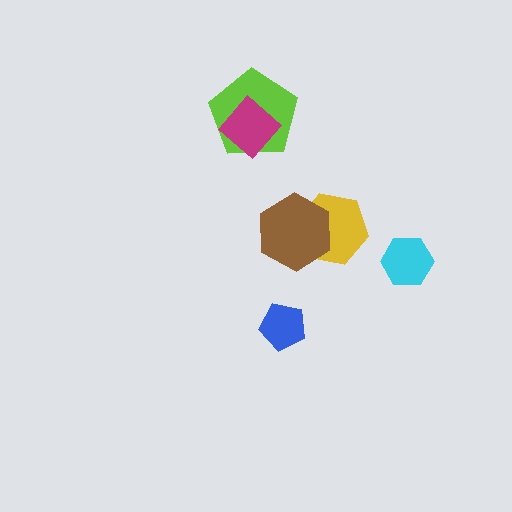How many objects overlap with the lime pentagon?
1 object overlaps with the lime pentagon.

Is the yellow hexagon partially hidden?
Yes, it is partially covered by another shape.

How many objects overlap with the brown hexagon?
1 object overlaps with the brown hexagon.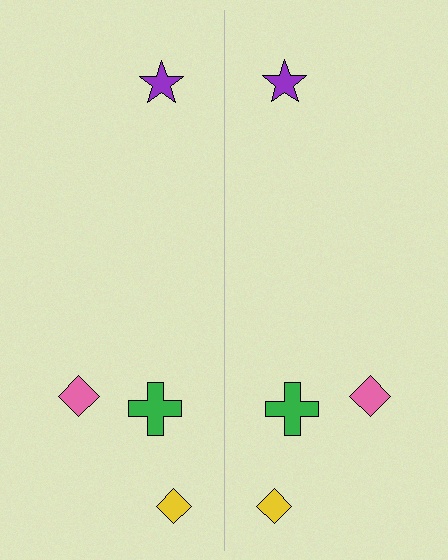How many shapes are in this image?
There are 8 shapes in this image.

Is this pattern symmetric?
Yes, this pattern has bilateral (reflection) symmetry.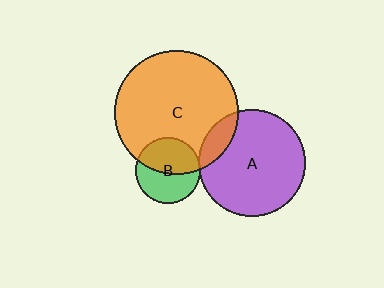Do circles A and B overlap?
Yes.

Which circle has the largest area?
Circle C (orange).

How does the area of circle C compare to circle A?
Approximately 1.4 times.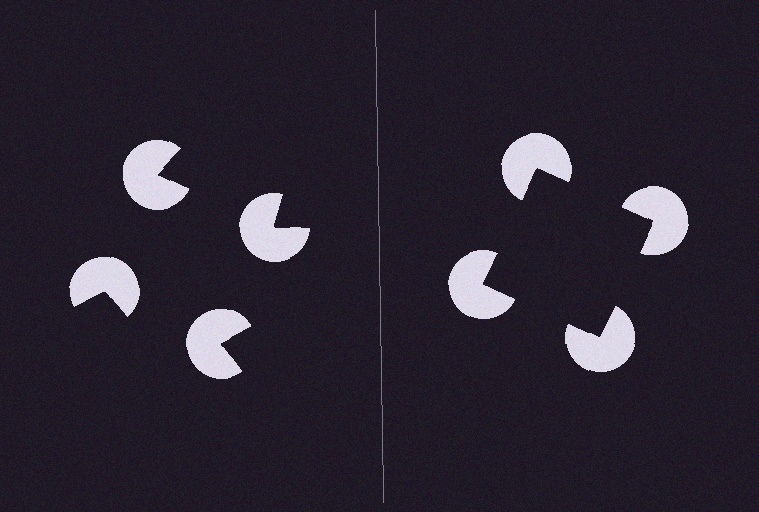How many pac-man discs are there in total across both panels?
8 — 4 on each side.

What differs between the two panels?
The pac-man discs are positioned identically on both sides; only the wedge orientations differ. On the right they align to a square; on the left they are misaligned.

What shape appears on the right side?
An illusory square.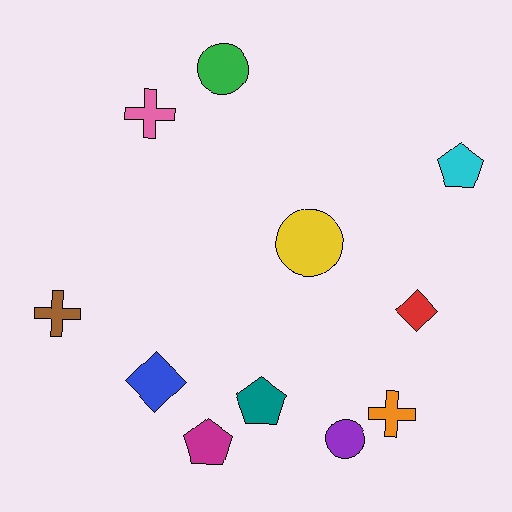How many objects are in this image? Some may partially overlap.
There are 11 objects.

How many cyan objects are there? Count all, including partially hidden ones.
There is 1 cyan object.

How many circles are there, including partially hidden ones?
There are 3 circles.